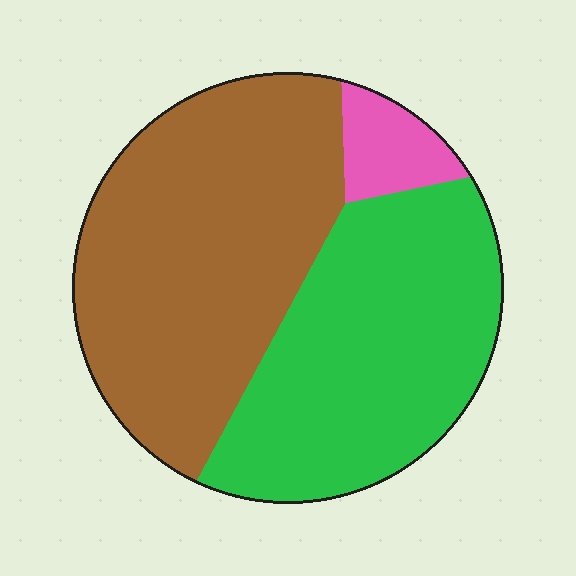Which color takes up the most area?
Brown, at roughly 50%.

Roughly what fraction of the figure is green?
Green covers about 45% of the figure.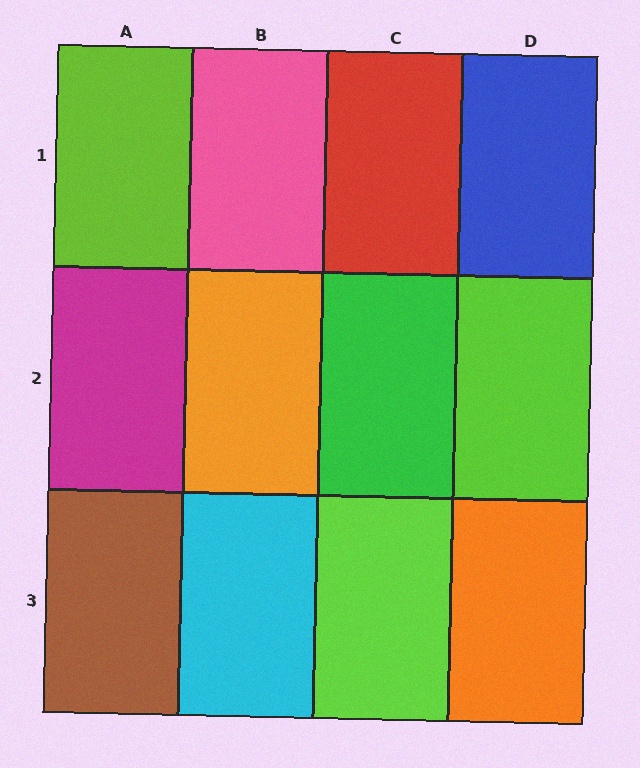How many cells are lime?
3 cells are lime.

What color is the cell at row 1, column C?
Red.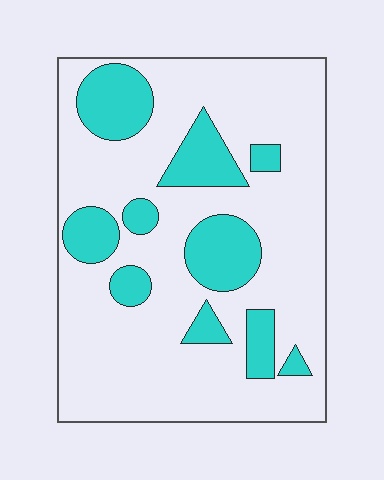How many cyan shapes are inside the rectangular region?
10.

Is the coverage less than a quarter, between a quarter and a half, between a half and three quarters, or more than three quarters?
Less than a quarter.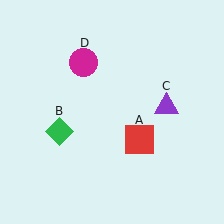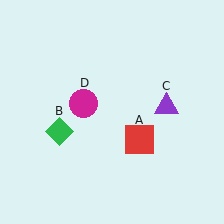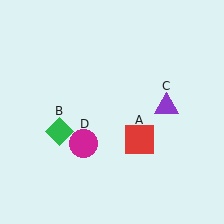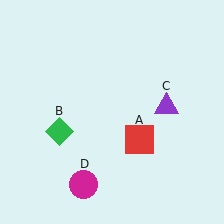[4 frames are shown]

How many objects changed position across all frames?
1 object changed position: magenta circle (object D).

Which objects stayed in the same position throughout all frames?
Red square (object A) and green diamond (object B) and purple triangle (object C) remained stationary.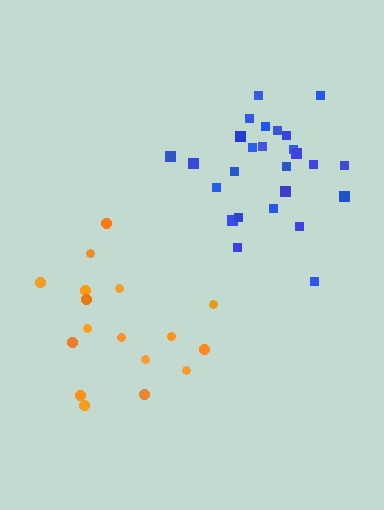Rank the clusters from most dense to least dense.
blue, orange.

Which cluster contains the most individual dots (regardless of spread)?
Blue (26).